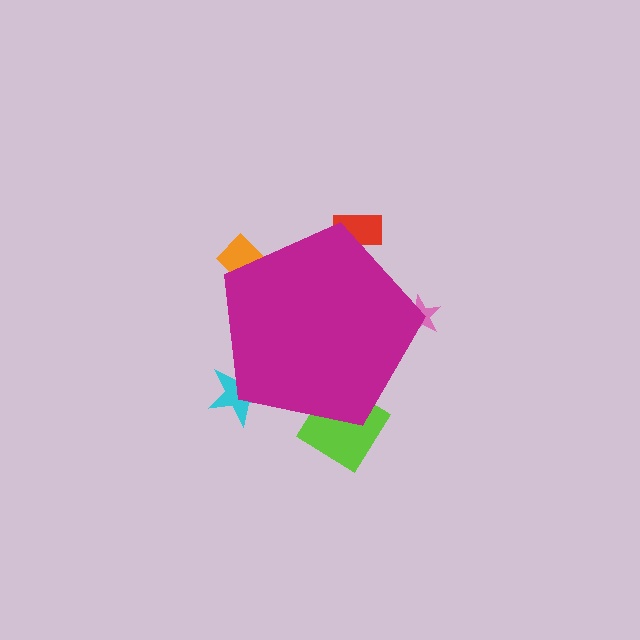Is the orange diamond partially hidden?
Yes, the orange diamond is partially hidden behind the magenta pentagon.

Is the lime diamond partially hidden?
Yes, the lime diamond is partially hidden behind the magenta pentagon.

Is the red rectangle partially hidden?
Yes, the red rectangle is partially hidden behind the magenta pentagon.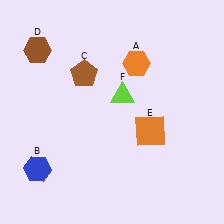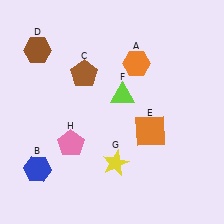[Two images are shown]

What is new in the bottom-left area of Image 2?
A pink pentagon (H) was added in the bottom-left area of Image 2.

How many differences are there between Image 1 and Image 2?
There are 2 differences between the two images.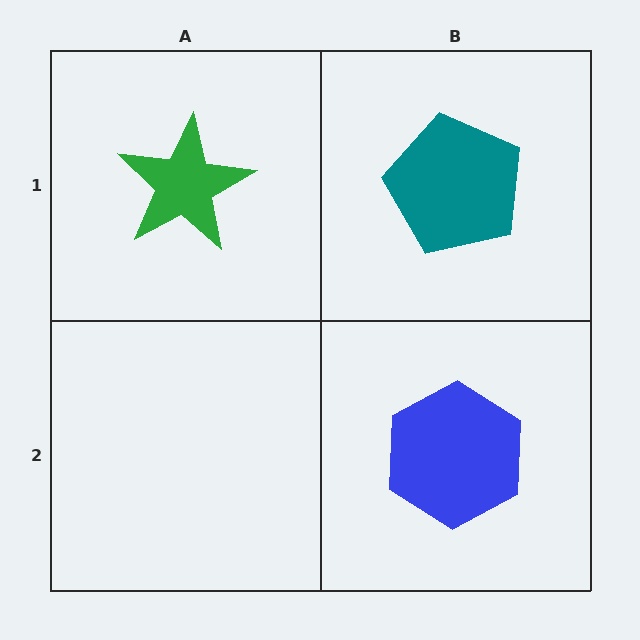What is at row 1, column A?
A green star.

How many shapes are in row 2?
1 shape.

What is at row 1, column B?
A teal pentagon.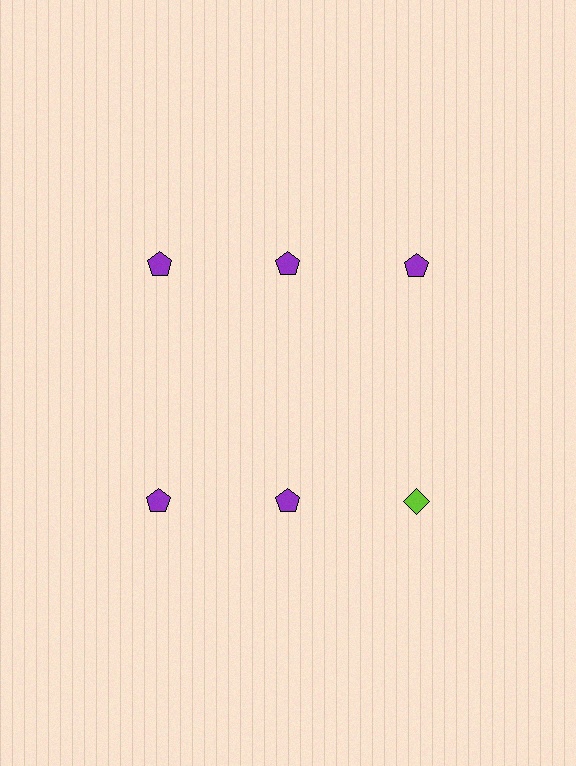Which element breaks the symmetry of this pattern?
The lime diamond in the second row, center column breaks the symmetry. All other shapes are purple pentagons.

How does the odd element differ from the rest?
It differs in both color (lime instead of purple) and shape (diamond instead of pentagon).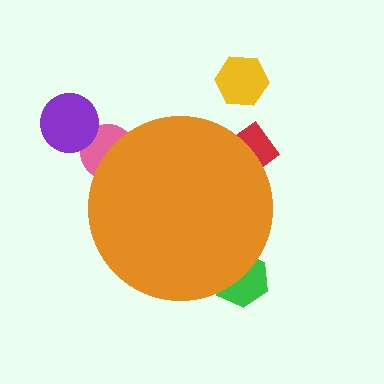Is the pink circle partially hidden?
Yes, the pink circle is partially hidden behind the orange circle.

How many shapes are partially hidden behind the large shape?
3 shapes are partially hidden.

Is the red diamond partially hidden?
Yes, the red diamond is partially hidden behind the orange circle.